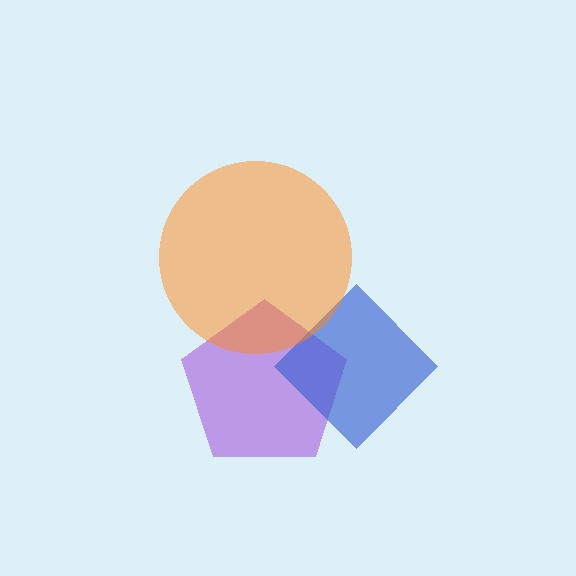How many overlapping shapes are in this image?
There are 3 overlapping shapes in the image.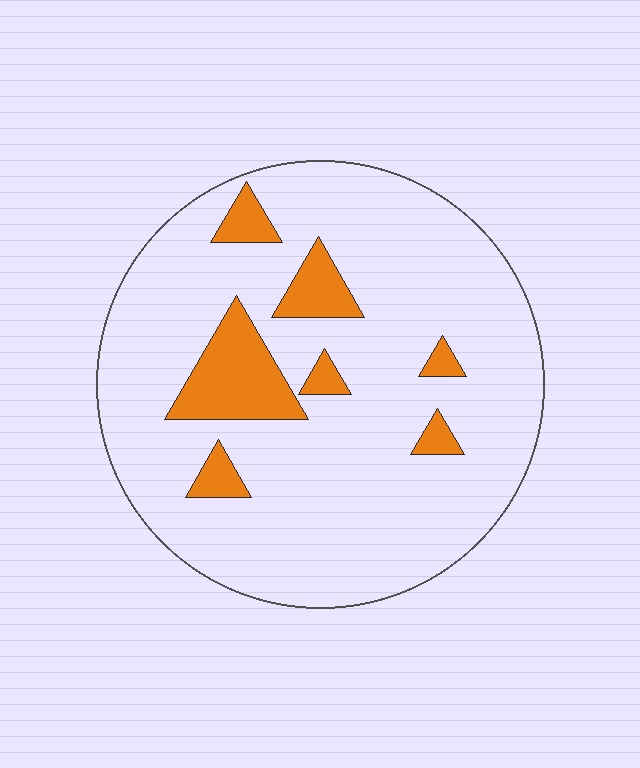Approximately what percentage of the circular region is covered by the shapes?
Approximately 15%.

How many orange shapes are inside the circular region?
7.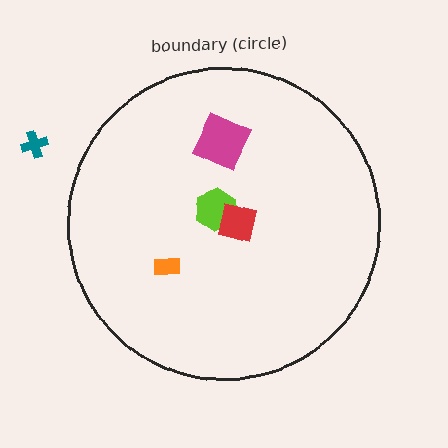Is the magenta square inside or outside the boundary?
Inside.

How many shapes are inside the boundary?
4 inside, 1 outside.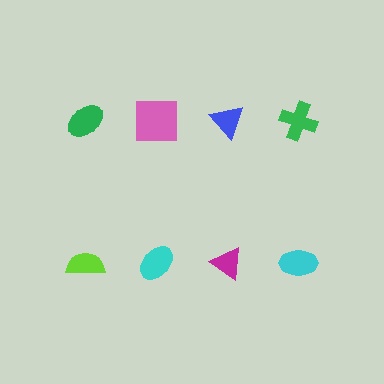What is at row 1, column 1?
A green ellipse.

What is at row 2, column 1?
A lime semicircle.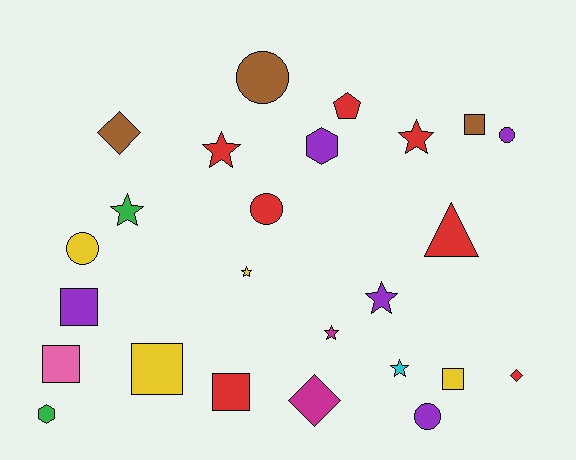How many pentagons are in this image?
There is 1 pentagon.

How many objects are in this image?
There are 25 objects.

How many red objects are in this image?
There are 7 red objects.